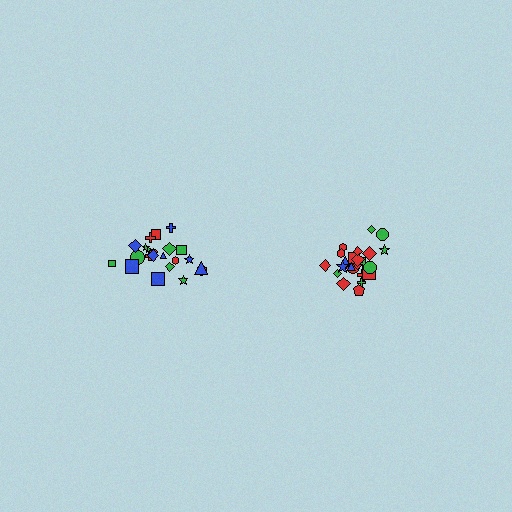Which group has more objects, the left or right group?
The right group.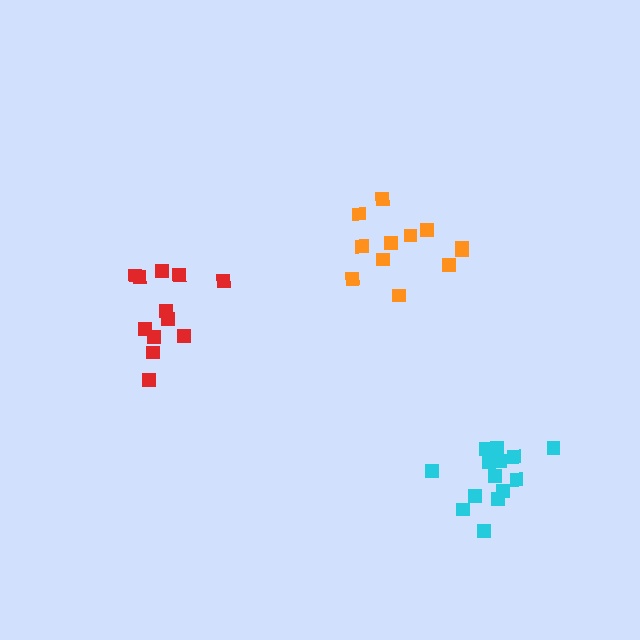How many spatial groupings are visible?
There are 3 spatial groupings.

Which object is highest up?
The orange cluster is topmost.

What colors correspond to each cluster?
The clusters are colored: red, cyan, orange.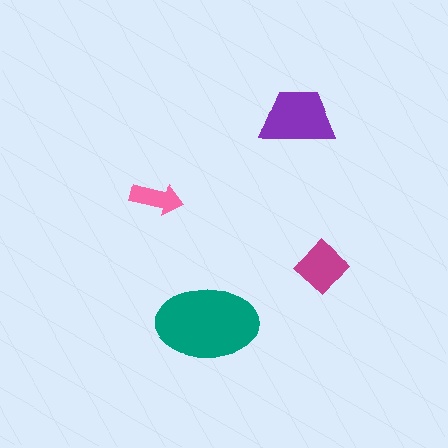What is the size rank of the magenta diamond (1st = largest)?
3rd.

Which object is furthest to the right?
The magenta diamond is rightmost.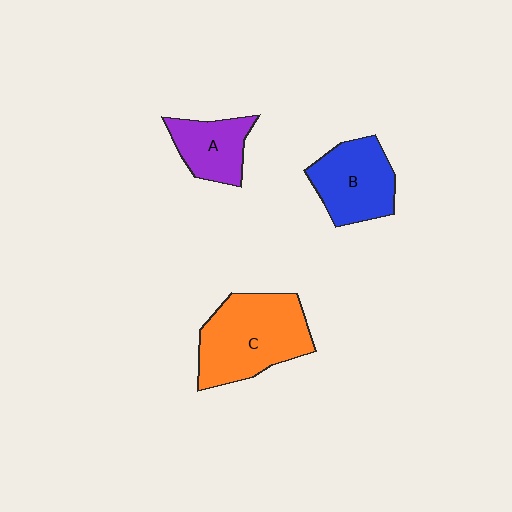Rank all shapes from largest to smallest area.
From largest to smallest: C (orange), B (blue), A (purple).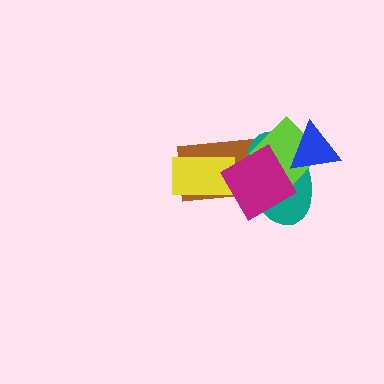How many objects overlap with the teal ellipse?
4 objects overlap with the teal ellipse.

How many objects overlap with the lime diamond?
4 objects overlap with the lime diamond.